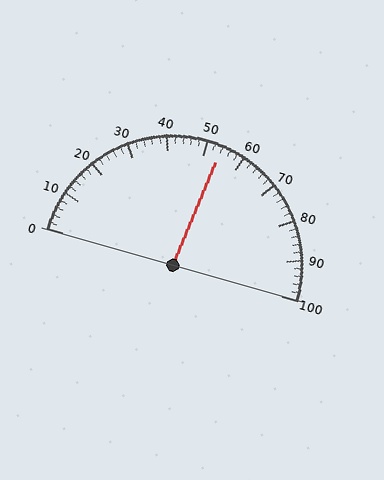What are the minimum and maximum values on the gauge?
The gauge ranges from 0 to 100.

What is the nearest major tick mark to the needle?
The nearest major tick mark is 50.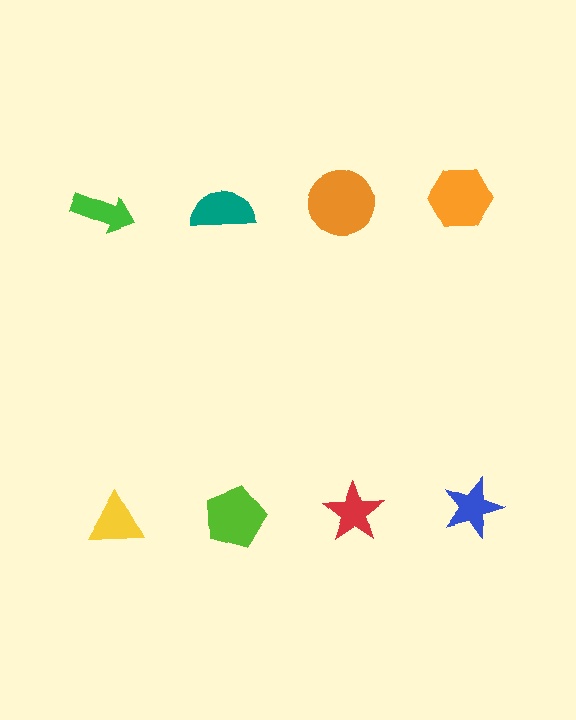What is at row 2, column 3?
A red star.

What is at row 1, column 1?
A green arrow.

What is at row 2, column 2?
A lime pentagon.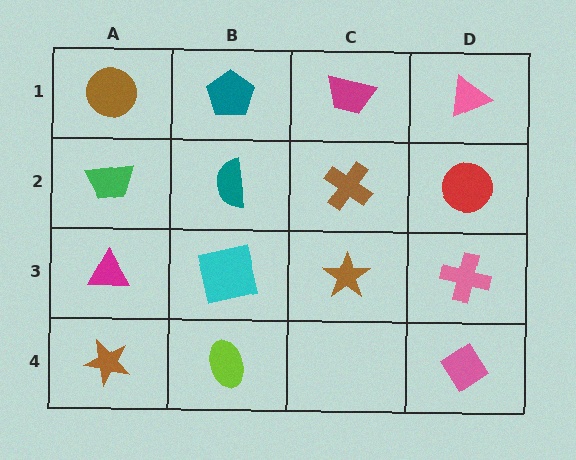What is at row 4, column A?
A brown star.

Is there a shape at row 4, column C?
No, that cell is empty.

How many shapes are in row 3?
4 shapes.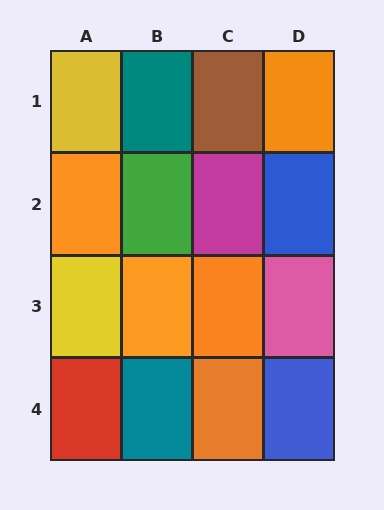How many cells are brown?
1 cell is brown.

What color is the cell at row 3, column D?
Pink.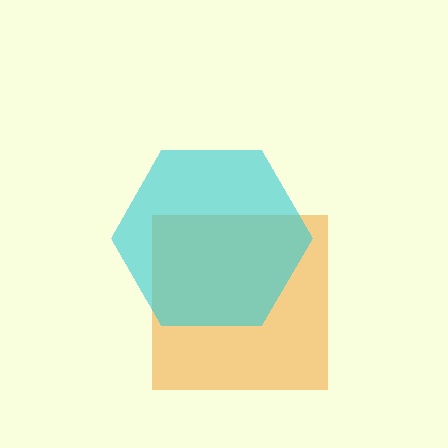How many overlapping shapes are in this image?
There are 2 overlapping shapes in the image.